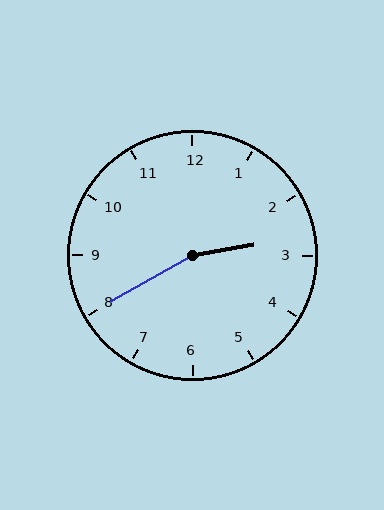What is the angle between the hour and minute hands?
Approximately 160 degrees.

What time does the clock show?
2:40.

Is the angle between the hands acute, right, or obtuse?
It is obtuse.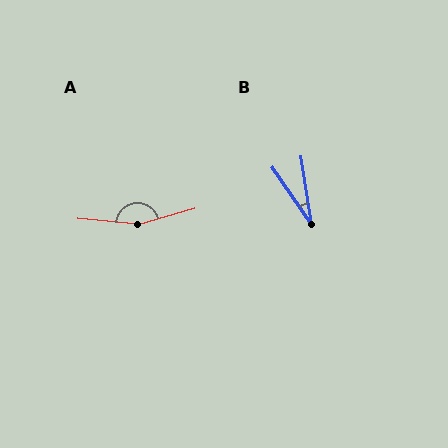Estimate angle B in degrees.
Approximately 25 degrees.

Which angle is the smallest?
B, at approximately 25 degrees.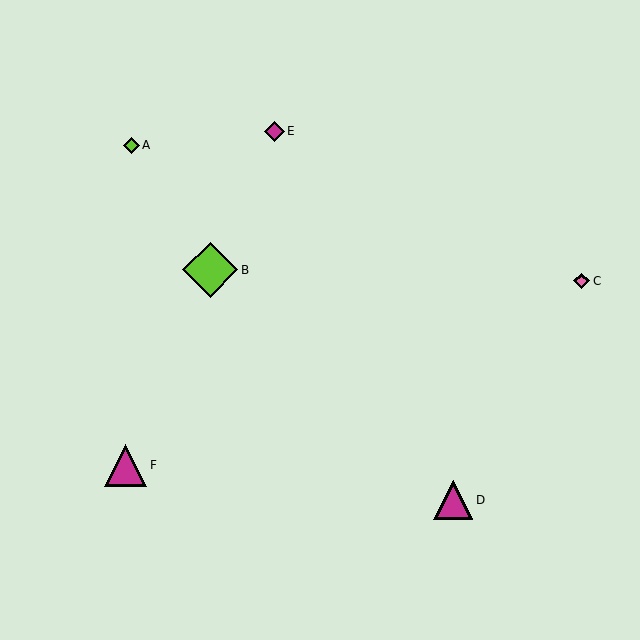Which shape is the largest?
The lime diamond (labeled B) is the largest.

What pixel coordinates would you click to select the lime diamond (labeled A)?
Click at (131, 145) to select the lime diamond A.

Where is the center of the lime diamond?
The center of the lime diamond is at (210, 270).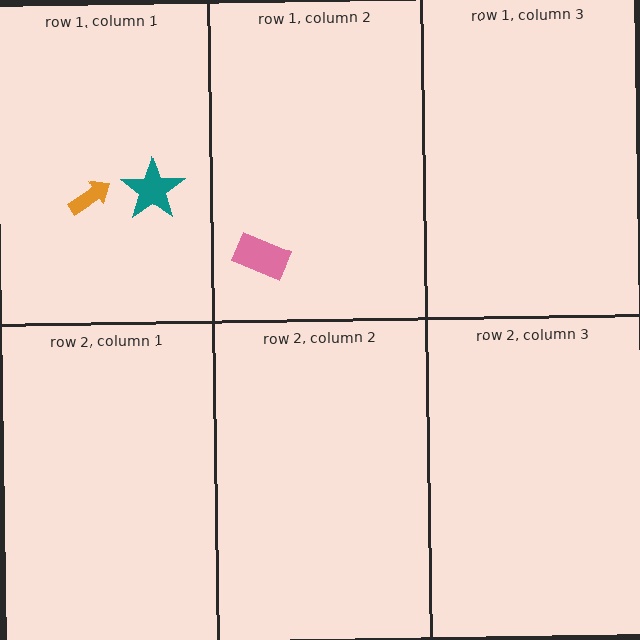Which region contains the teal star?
The row 1, column 1 region.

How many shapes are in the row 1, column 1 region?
2.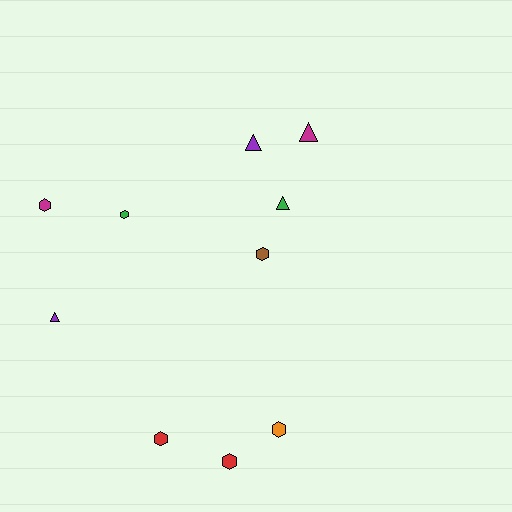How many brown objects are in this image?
There is 1 brown object.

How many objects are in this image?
There are 10 objects.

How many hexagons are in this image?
There are 6 hexagons.